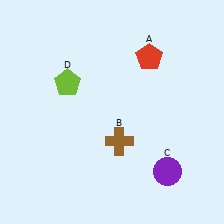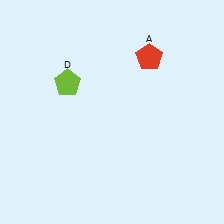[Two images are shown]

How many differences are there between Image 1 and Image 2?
There are 2 differences between the two images.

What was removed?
The brown cross (B), the purple circle (C) were removed in Image 2.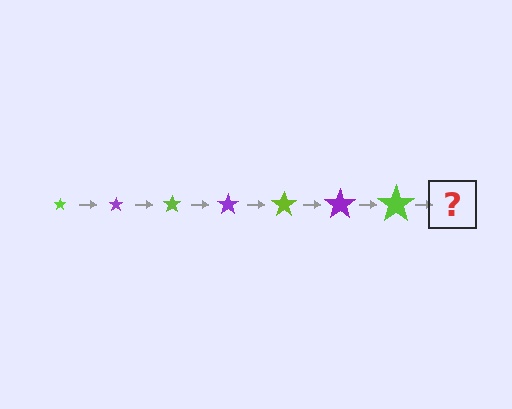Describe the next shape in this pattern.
It should be a purple star, larger than the previous one.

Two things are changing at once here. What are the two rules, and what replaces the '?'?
The two rules are that the star grows larger each step and the color cycles through lime and purple. The '?' should be a purple star, larger than the previous one.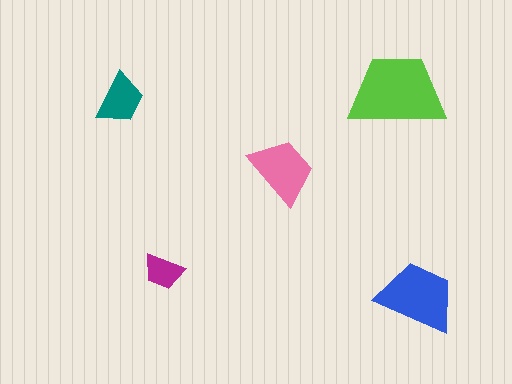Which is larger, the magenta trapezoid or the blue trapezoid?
The blue one.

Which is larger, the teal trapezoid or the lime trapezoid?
The lime one.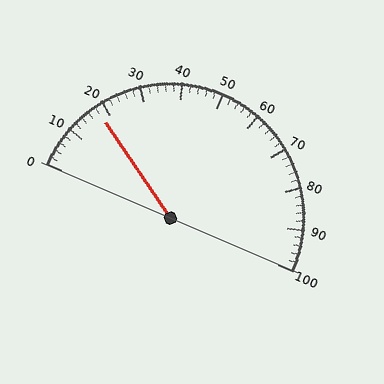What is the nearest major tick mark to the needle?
The nearest major tick mark is 20.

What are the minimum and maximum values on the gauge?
The gauge ranges from 0 to 100.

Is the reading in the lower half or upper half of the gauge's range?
The reading is in the lower half of the range (0 to 100).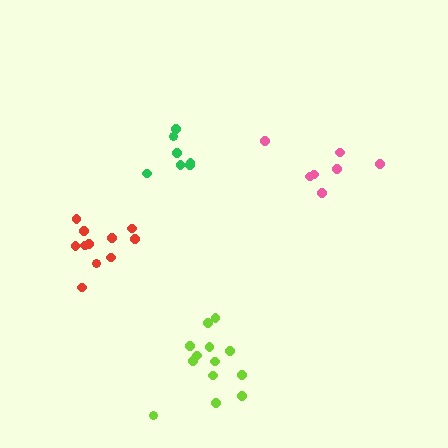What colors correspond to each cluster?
The clusters are colored: green, lime, pink, red.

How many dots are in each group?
Group 1: 7 dots, Group 2: 13 dots, Group 3: 7 dots, Group 4: 11 dots (38 total).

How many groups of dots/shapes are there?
There are 4 groups.